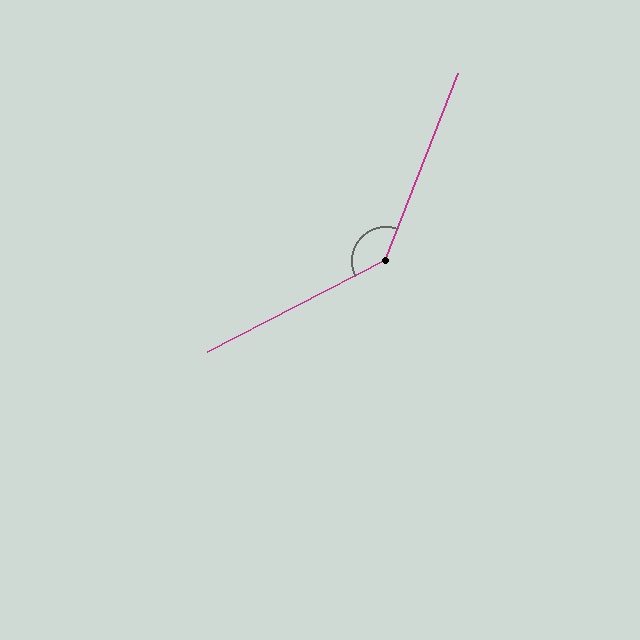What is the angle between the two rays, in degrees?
Approximately 138 degrees.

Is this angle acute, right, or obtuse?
It is obtuse.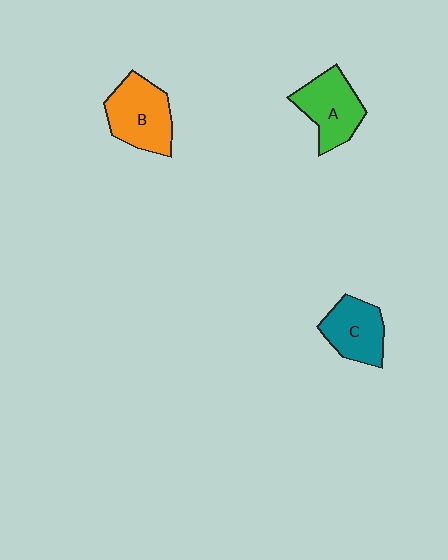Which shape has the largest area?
Shape B (orange).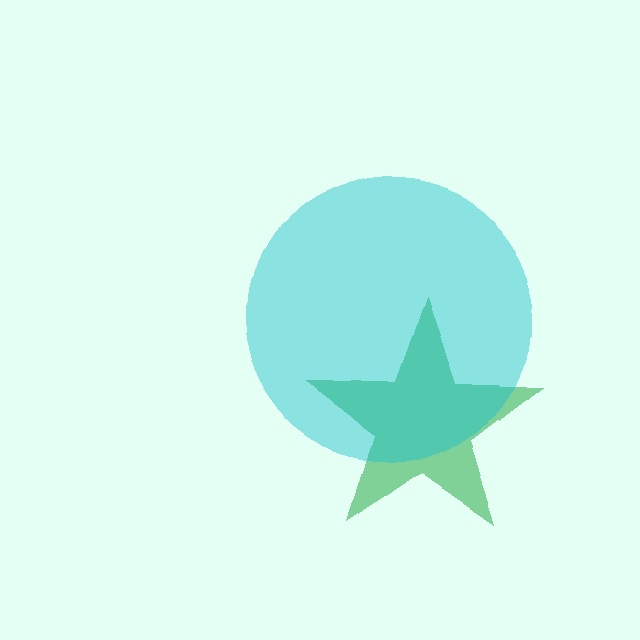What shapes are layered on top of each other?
The layered shapes are: a green star, a cyan circle.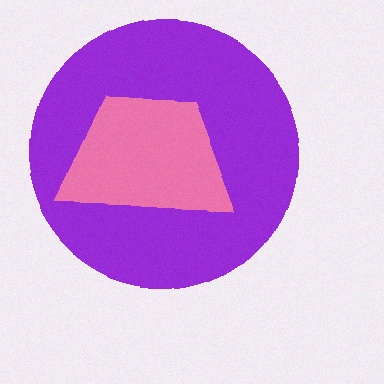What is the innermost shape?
The pink trapezoid.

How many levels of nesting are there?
2.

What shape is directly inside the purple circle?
The pink trapezoid.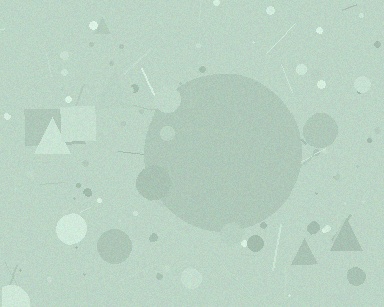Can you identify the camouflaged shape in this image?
The camouflaged shape is a circle.